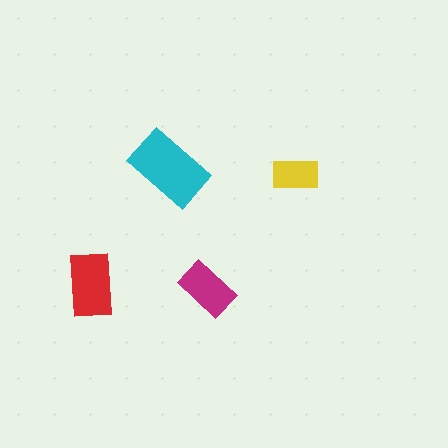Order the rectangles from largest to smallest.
the cyan one, the red one, the magenta one, the yellow one.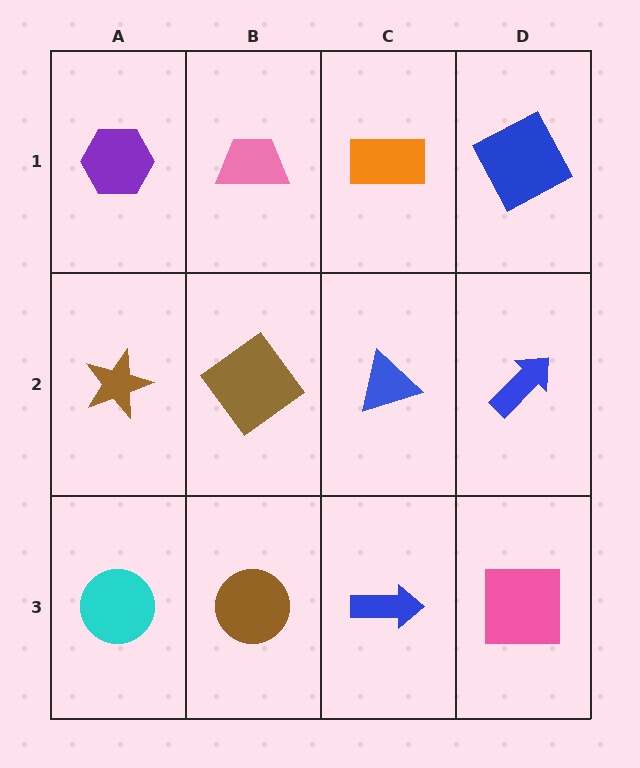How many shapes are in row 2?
4 shapes.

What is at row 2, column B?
A brown diamond.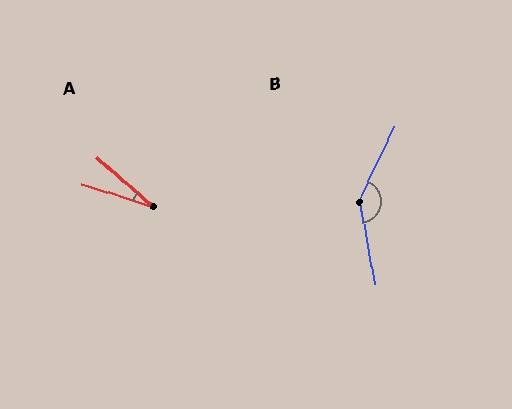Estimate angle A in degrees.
Approximately 24 degrees.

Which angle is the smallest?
A, at approximately 24 degrees.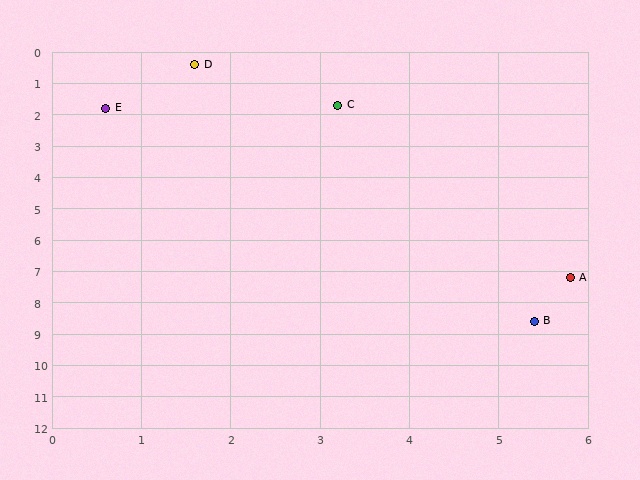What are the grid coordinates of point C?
Point C is at approximately (3.2, 1.7).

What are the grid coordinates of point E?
Point E is at approximately (0.6, 1.8).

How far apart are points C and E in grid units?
Points C and E are about 2.6 grid units apart.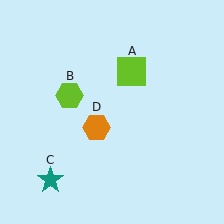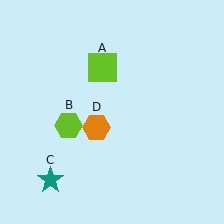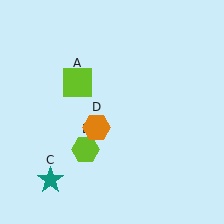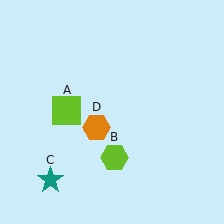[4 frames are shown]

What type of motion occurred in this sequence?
The lime square (object A), lime hexagon (object B) rotated counterclockwise around the center of the scene.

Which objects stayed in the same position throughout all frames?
Teal star (object C) and orange hexagon (object D) remained stationary.